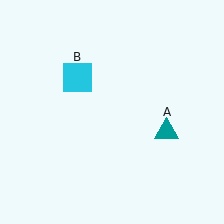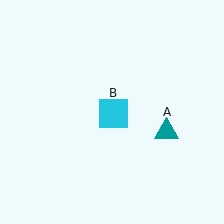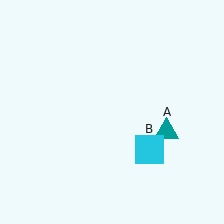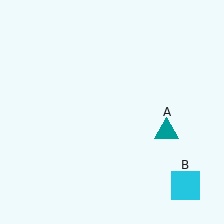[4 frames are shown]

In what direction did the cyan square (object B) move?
The cyan square (object B) moved down and to the right.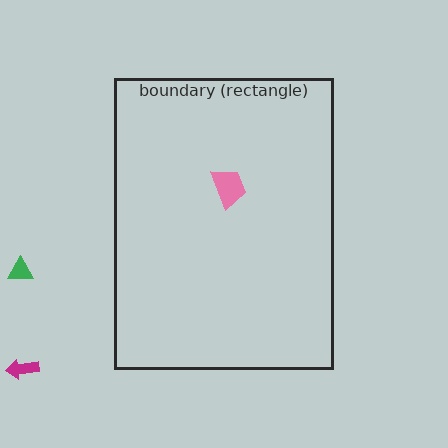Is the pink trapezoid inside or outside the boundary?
Inside.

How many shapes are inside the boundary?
1 inside, 2 outside.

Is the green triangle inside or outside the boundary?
Outside.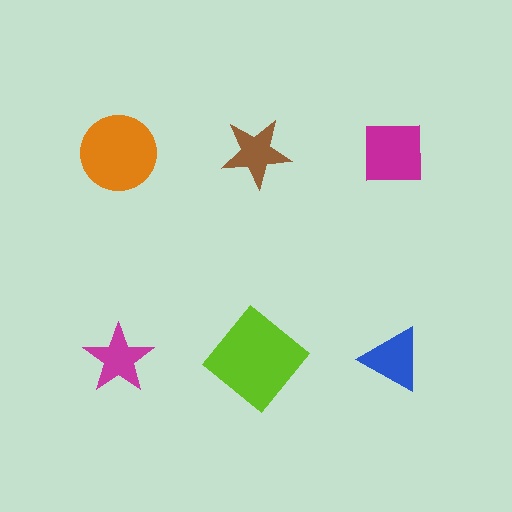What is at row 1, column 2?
A brown star.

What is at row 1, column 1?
An orange circle.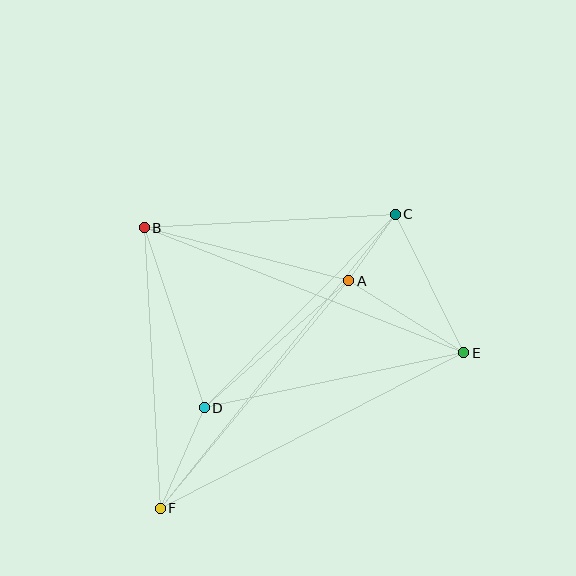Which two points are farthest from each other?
Points C and F are farthest from each other.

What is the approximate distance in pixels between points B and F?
The distance between B and F is approximately 281 pixels.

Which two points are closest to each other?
Points A and C are closest to each other.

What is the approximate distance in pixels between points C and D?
The distance between C and D is approximately 272 pixels.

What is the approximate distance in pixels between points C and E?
The distance between C and E is approximately 155 pixels.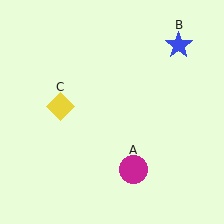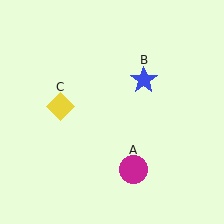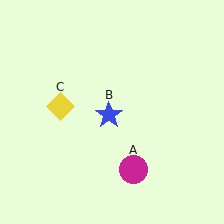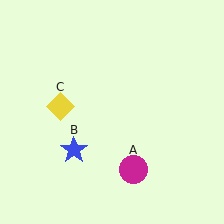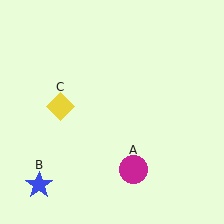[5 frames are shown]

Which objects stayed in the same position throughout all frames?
Magenta circle (object A) and yellow diamond (object C) remained stationary.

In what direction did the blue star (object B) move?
The blue star (object B) moved down and to the left.